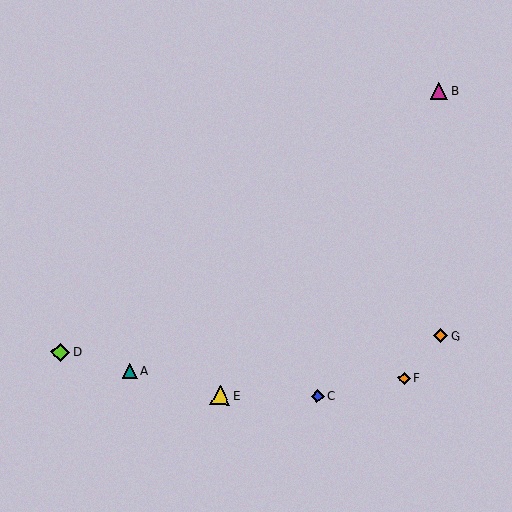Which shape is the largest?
The yellow triangle (labeled E) is the largest.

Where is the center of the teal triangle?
The center of the teal triangle is at (130, 371).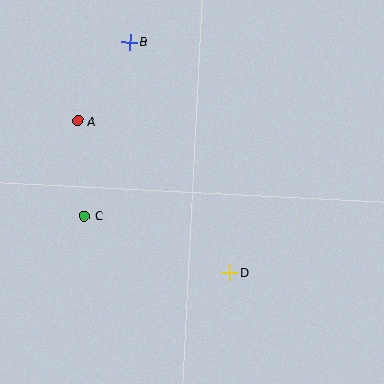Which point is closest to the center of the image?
Point D at (230, 272) is closest to the center.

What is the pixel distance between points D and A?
The distance between D and A is 215 pixels.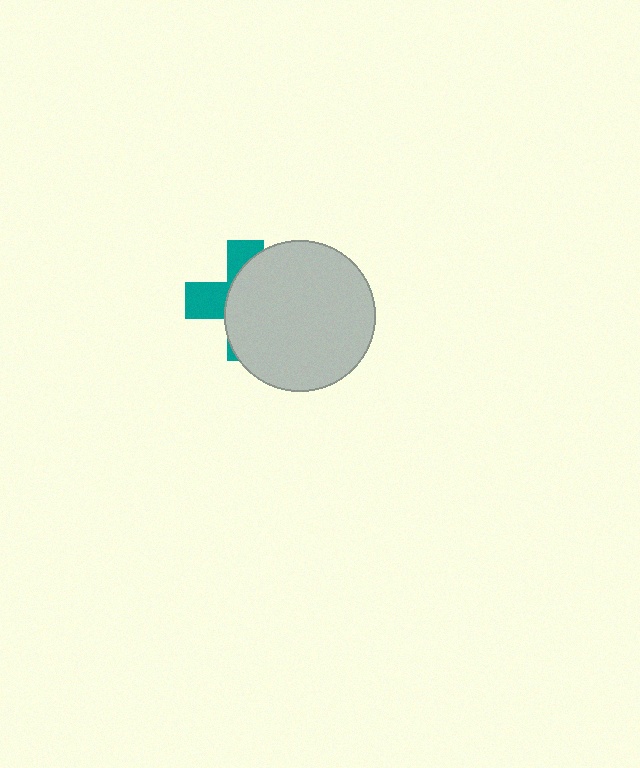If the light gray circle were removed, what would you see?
You would see the complete teal cross.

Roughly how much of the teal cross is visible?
A small part of it is visible (roughly 34%).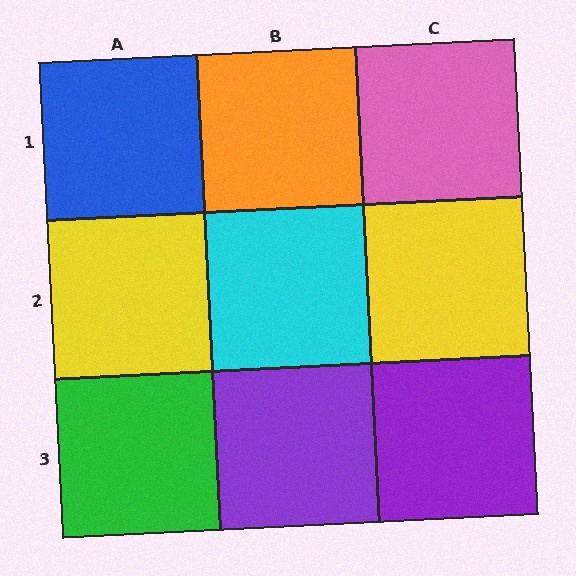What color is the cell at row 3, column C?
Purple.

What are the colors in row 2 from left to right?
Yellow, cyan, yellow.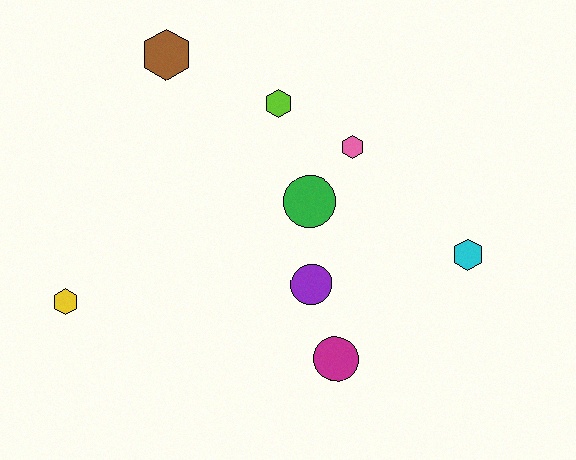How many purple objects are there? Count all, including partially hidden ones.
There is 1 purple object.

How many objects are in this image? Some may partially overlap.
There are 8 objects.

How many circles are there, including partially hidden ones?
There are 3 circles.